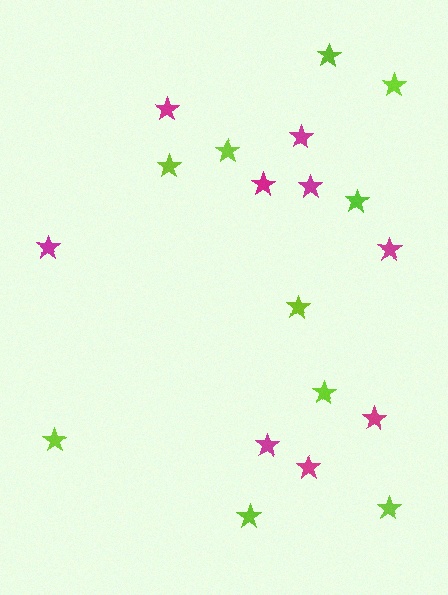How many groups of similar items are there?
There are 2 groups: one group of magenta stars (9) and one group of lime stars (10).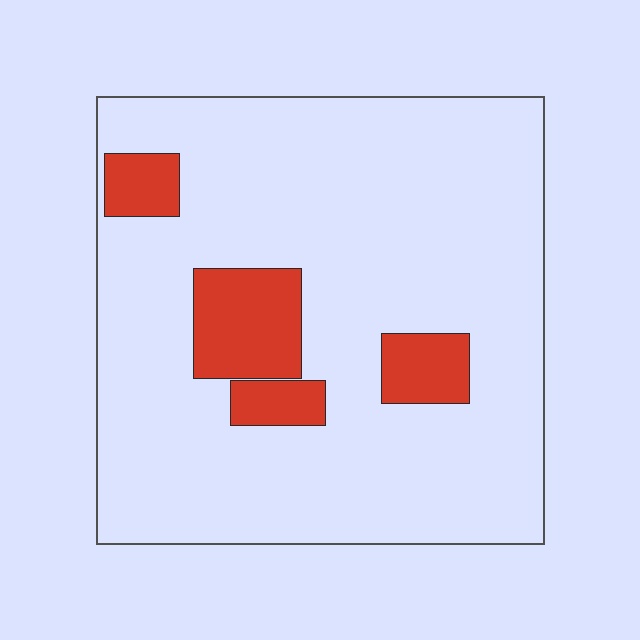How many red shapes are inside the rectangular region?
4.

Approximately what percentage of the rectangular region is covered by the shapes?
Approximately 15%.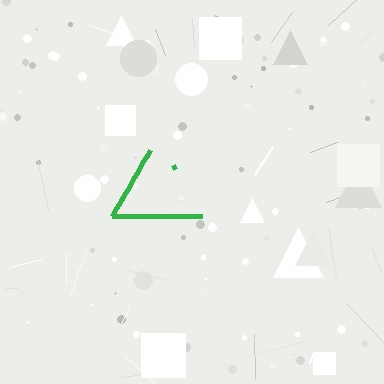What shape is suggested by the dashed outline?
The dashed outline suggests a triangle.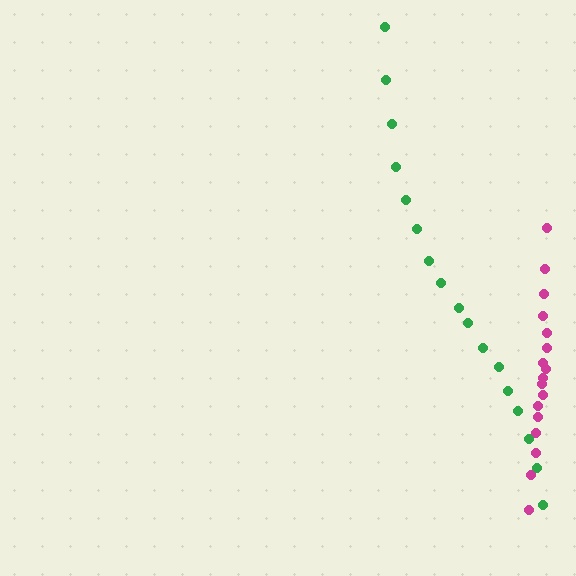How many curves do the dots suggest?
There are 2 distinct paths.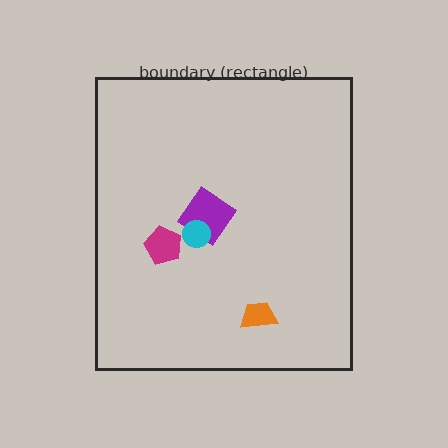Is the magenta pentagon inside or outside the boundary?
Inside.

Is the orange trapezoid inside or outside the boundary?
Inside.